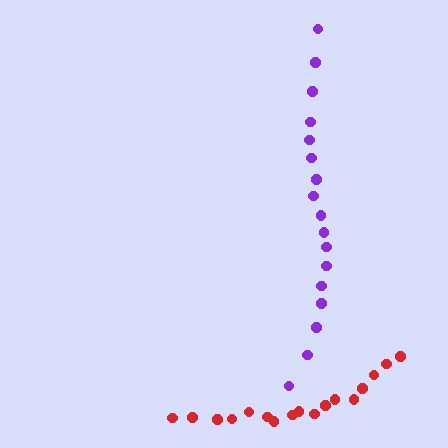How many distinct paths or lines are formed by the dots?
There are 2 distinct paths.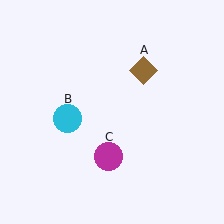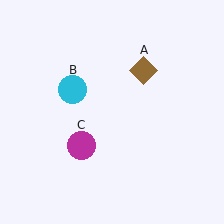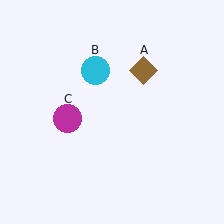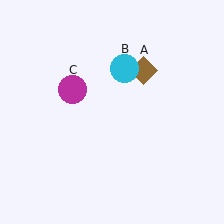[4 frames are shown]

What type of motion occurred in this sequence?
The cyan circle (object B), magenta circle (object C) rotated clockwise around the center of the scene.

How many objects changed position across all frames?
2 objects changed position: cyan circle (object B), magenta circle (object C).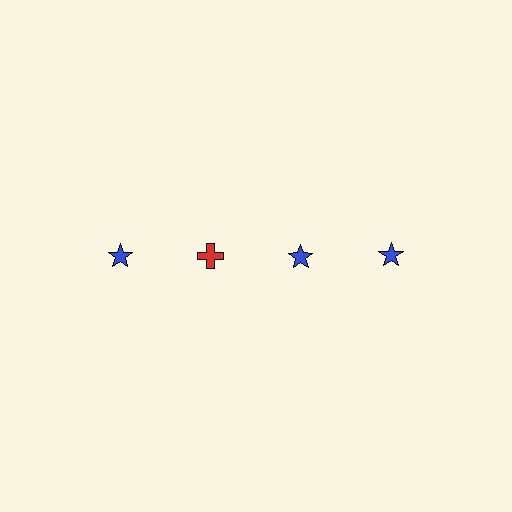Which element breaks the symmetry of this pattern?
The red cross in the top row, second from left column breaks the symmetry. All other shapes are blue stars.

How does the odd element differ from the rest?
It differs in both color (red instead of blue) and shape (cross instead of star).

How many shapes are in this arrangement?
There are 4 shapes arranged in a grid pattern.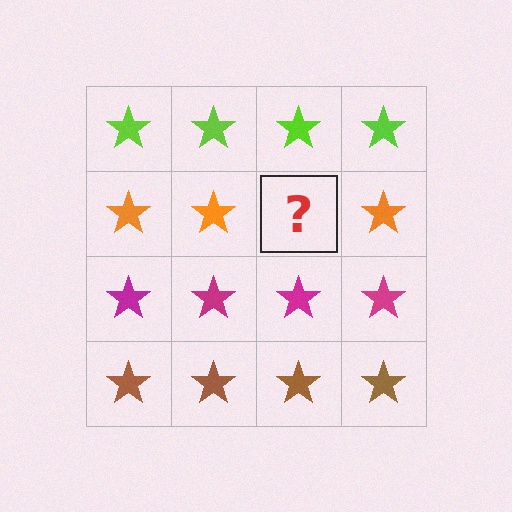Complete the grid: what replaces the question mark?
The question mark should be replaced with an orange star.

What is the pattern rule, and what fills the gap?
The rule is that each row has a consistent color. The gap should be filled with an orange star.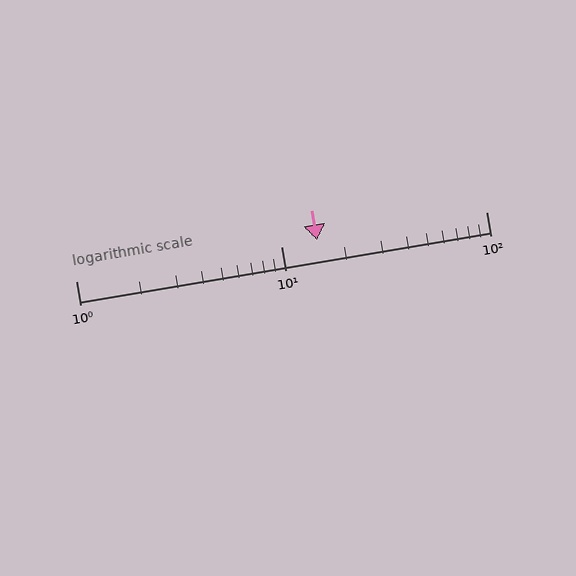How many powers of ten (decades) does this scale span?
The scale spans 2 decades, from 1 to 100.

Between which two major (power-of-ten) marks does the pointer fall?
The pointer is between 10 and 100.